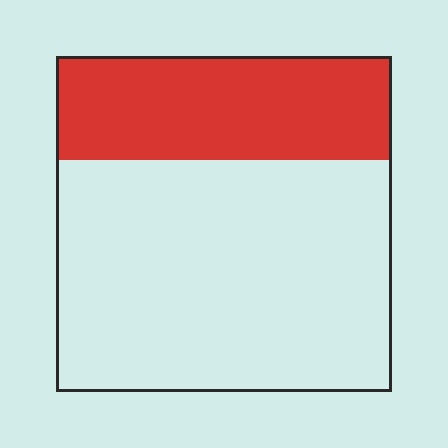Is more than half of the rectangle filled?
No.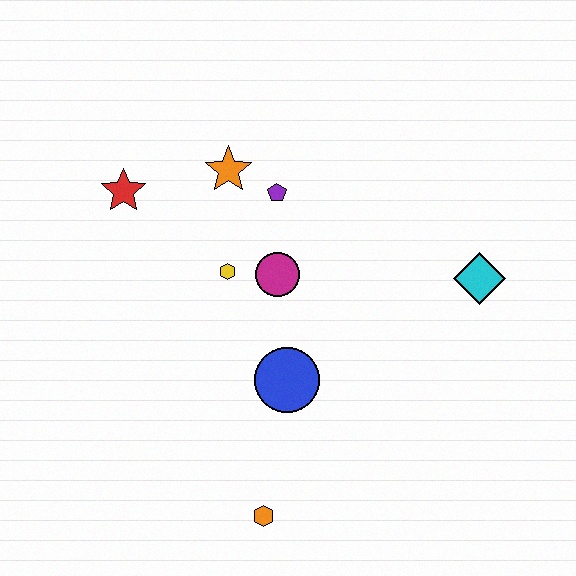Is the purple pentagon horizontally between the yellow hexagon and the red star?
No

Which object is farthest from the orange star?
The orange hexagon is farthest from the orange star.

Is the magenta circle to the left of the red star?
No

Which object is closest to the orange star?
The purple pentagon is closest to the orange star.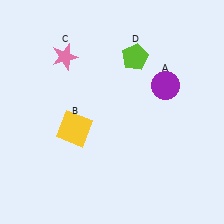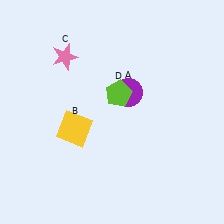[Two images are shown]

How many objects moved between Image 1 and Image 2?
2 objects moved between the two images.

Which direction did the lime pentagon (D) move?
The lime pentagon (D) moved down.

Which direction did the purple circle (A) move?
The purple circle (A) moved left.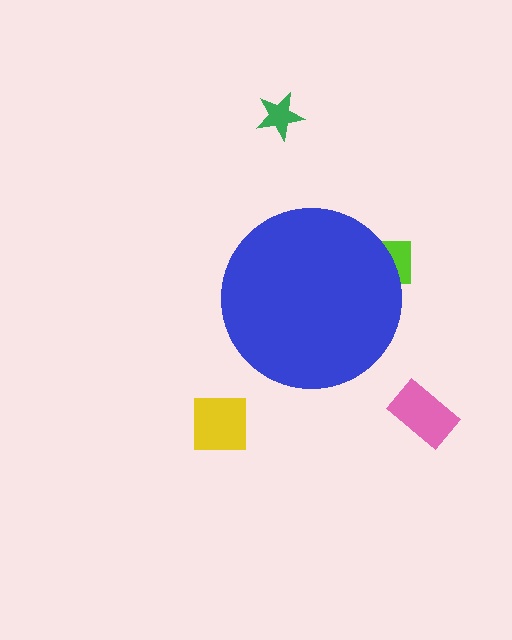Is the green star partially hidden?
No, the green star is fully visible.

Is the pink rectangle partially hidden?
No, the pink rectangle is fully visible.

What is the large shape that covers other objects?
A blue circle.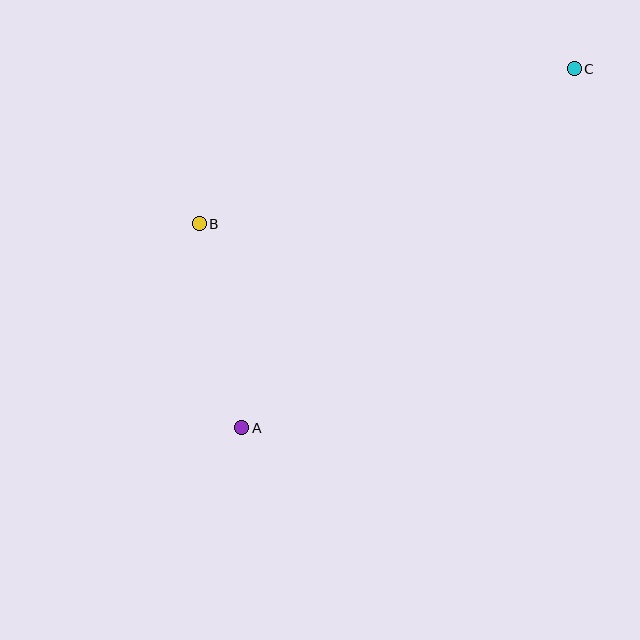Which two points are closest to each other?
Points A and B are closest to each other.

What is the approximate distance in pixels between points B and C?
The distance between B and C is approximately 406 pixels.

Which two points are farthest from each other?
Points A and C are farthest from each other.